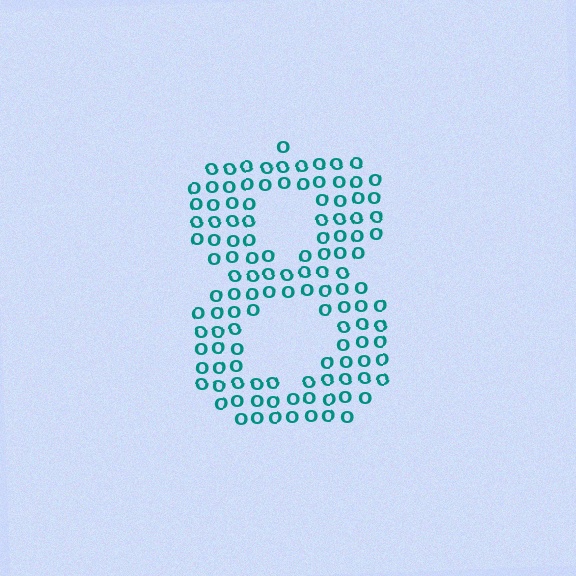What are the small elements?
The small elements are letter O's.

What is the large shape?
The large shape is the digit 8.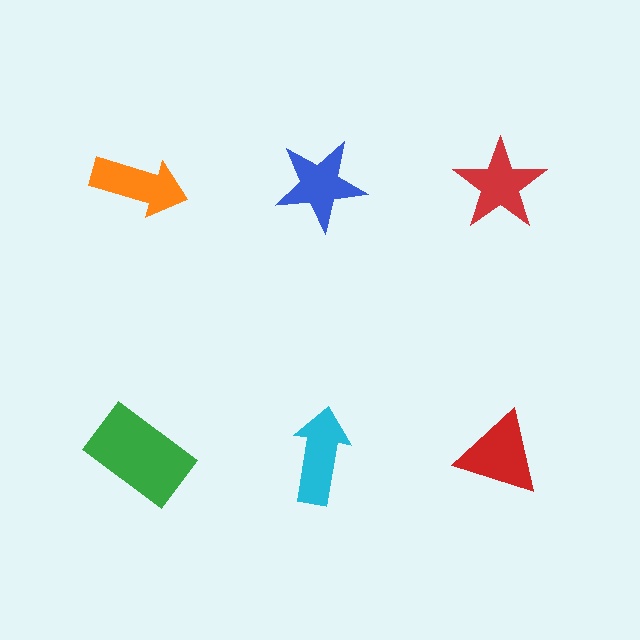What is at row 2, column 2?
A cyan arrow.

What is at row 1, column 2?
A blue star.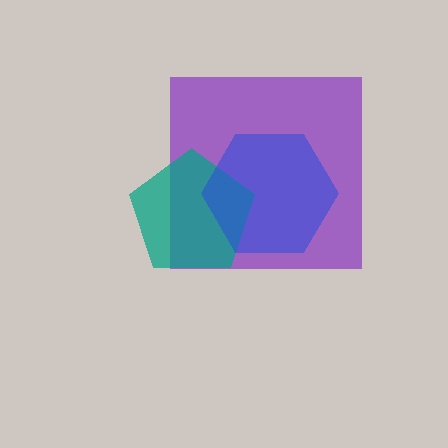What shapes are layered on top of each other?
The layered shapes are: a purple square, a teal pentagon, a blue hexagon.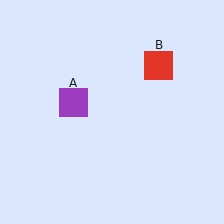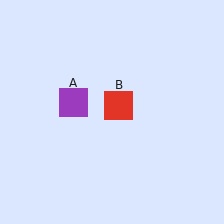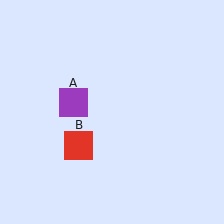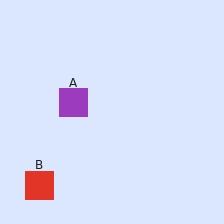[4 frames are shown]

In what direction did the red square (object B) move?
The red square (object B) moved down and to the left.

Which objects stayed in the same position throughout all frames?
Purple square (object A) remained stationary.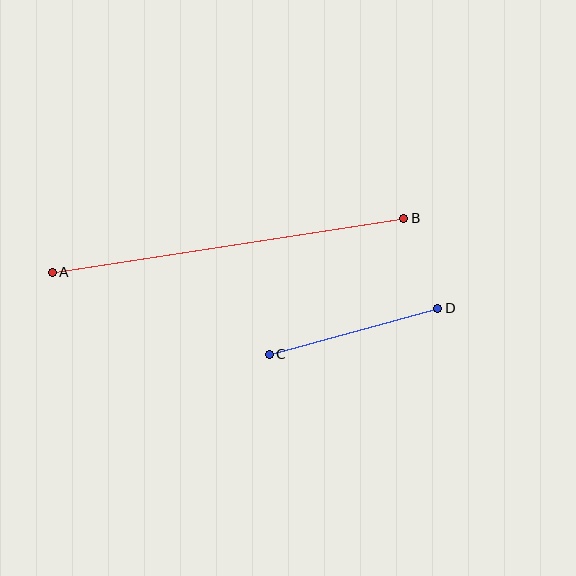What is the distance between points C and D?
The distance is approximately 175 pixels.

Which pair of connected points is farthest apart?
Points A and B are farthest apart.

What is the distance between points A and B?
The distance is approximately 356 pixels.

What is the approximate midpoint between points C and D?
The midpoint is at approximately (354, 331) pixels.